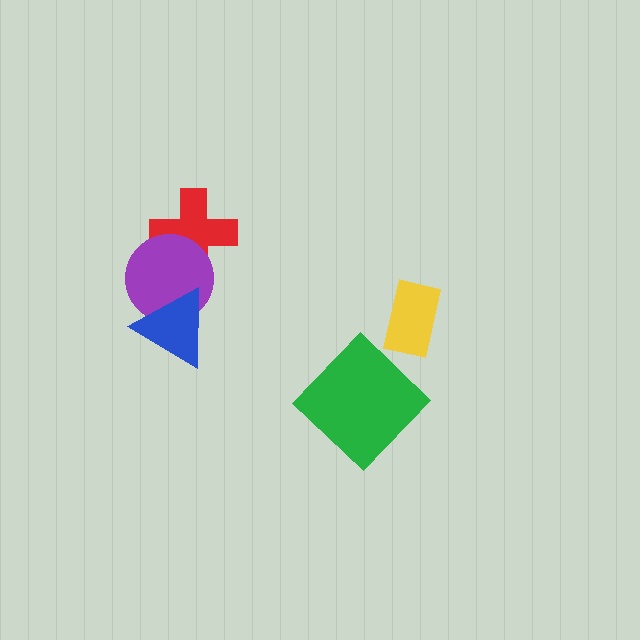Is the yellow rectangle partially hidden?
No, no other shape covers it.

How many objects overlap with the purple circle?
2 objects overlap with the purple circle.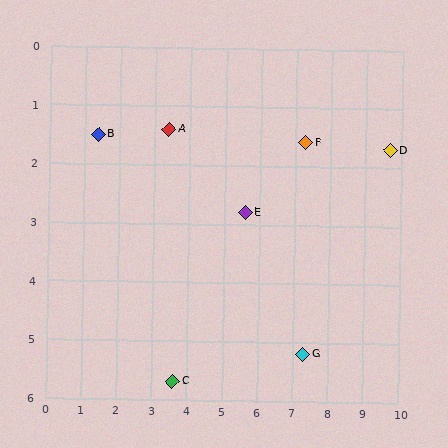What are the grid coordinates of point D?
Point D is at approximately (9.7, 1.7).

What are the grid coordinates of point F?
Point F is at approximately (7.3, 1.6).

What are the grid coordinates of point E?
Point E is at approximately (5.6, 2.8).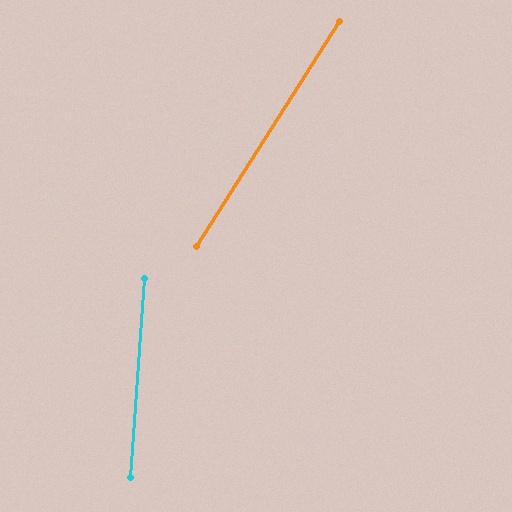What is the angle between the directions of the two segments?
Approximately 28 degrees.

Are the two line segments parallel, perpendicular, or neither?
Neither parallel nor perpendicular — they differ by about 28°.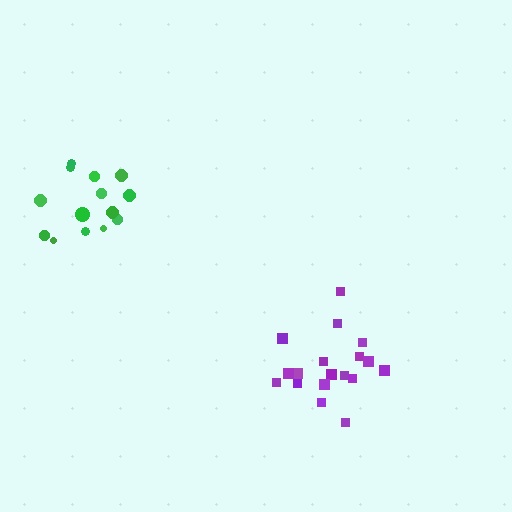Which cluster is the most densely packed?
Green.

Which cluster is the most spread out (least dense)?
Purple.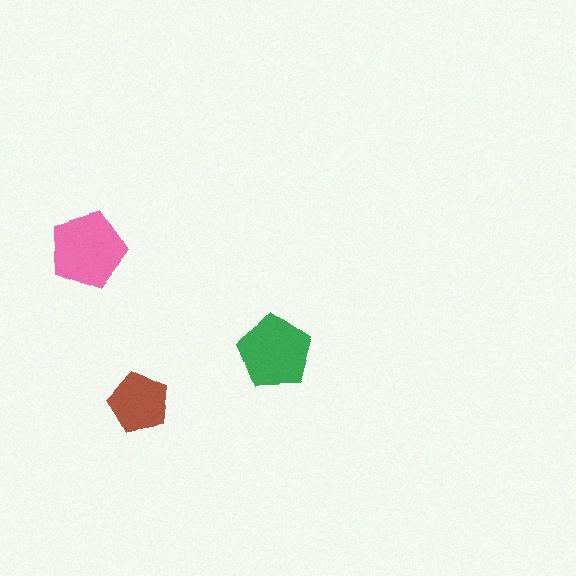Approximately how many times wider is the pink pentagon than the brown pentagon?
About 1.5 times wider.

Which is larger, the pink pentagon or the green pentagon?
The pink one.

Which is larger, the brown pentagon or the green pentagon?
The green one.